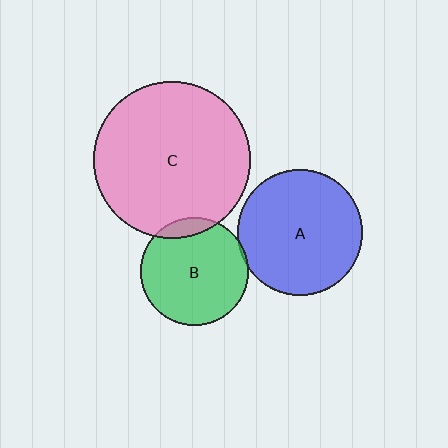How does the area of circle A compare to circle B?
Approximately 1.4 times.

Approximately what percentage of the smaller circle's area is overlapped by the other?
Approximately 10%.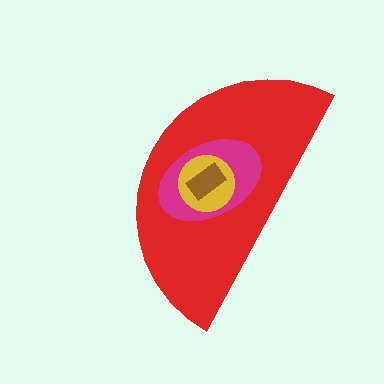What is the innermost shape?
The brown rectangle.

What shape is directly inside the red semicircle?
The magenta ellipse.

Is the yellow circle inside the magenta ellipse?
Yes.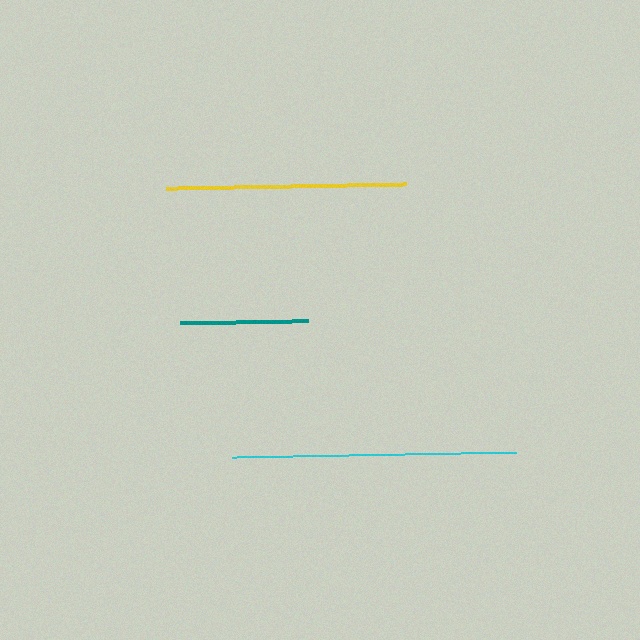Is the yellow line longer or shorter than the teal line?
The yellow line is longer than the teal line.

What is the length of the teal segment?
The teal segment is approximately 128 pixels long.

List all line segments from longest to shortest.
From longest to shortest: cyan, yellow, teal.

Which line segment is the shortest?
The teal line is the shortest at approximately 128 pixels.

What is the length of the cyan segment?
The cyan segment is approximately 284 pixels long.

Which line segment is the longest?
The cyan line is the longest at approximately 284 pixels.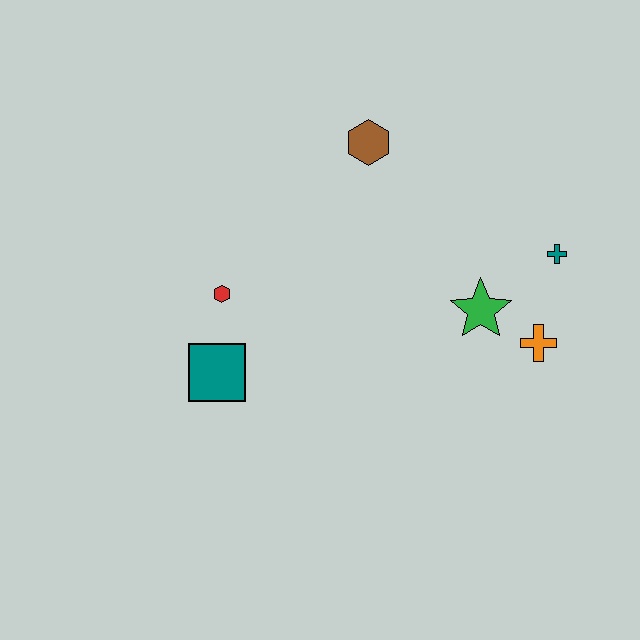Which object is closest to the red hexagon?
The teal square is closest to the red hexagon.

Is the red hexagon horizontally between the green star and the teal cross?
No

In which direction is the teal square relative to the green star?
The teal square is to the left of the green star.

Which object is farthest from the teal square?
The teal cross is farthest from the teal square.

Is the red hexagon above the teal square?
Yes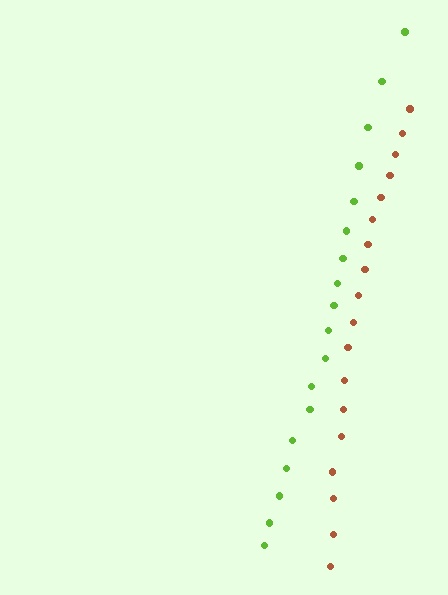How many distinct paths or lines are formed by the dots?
There are 2 distinct paths.